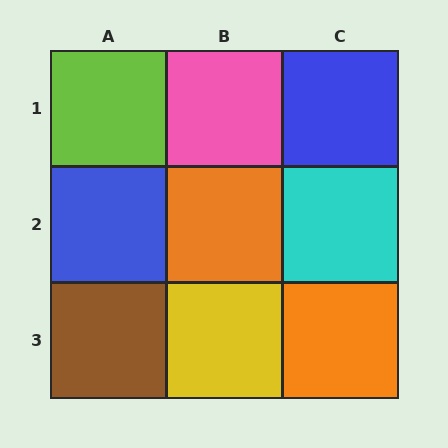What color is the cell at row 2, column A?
Blue.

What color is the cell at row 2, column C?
Cyan.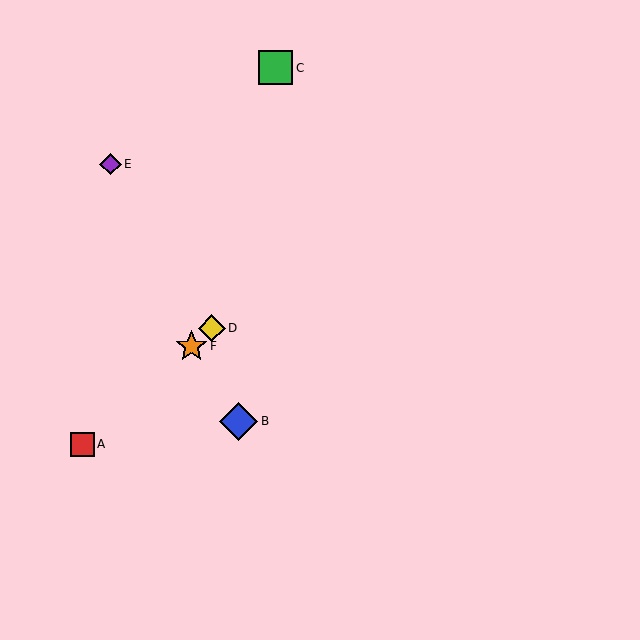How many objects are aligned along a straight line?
3 objects (A, D, F) are aligned along a straight line.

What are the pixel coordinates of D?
Object D is at (212, 328).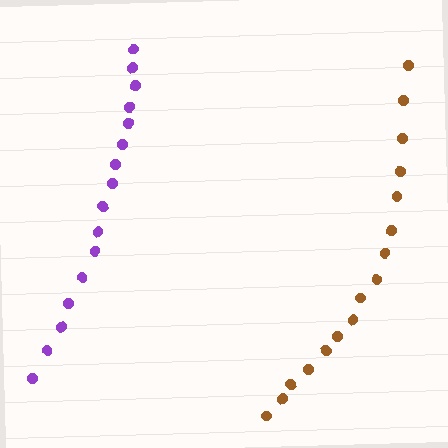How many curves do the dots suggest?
There are 2 distinct paths.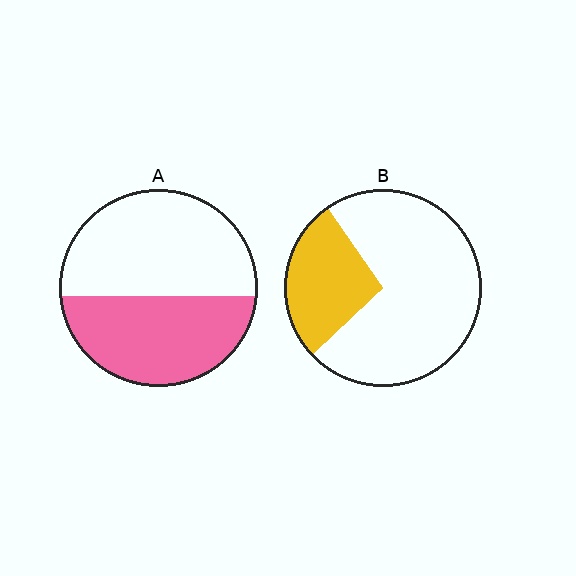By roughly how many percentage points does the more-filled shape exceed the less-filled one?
By roughly 15 percentage points (A over B).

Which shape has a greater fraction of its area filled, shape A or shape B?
Shape A.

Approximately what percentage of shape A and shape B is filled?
A is approximately 45% and B is approximately 30%.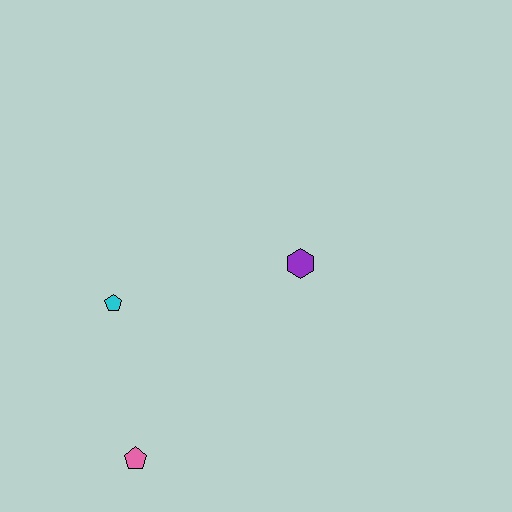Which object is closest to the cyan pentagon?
The pink pentagon is closest to the cyan pentagon.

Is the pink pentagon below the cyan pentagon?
Yes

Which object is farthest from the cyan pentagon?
The purple hexagon is farthest from the cyan pentagon.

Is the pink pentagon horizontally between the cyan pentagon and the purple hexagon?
Yes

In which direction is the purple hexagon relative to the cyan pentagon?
The purple hexagon is to the right of the cyan pentagon.